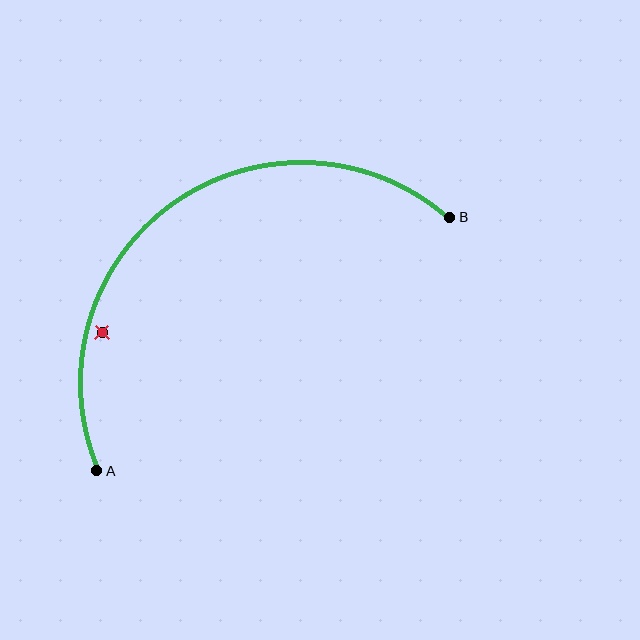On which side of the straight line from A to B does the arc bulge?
The arc bulges above and to the left of the straight line connecting A and B.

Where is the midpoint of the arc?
The arc midpoint is the point on the curve farthest from the straight line joining A and B. It sits above and to the left of that line.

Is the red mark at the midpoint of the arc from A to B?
No — the red mark does not lie on the arc at all. It sits slightly inside the curve.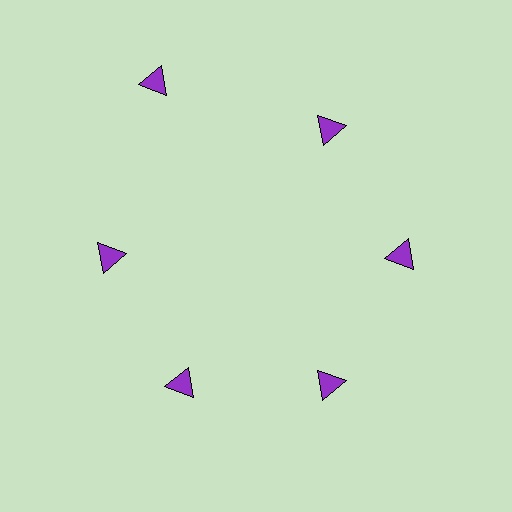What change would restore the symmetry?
The symmetry would be restored by moving it inward, back onto the ring so that all 6 triangles sit at equal angles and equal distance from the center.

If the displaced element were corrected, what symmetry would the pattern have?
It would have 6-fold rotational symmetry — the pattern would map onto itself every 60 degrees.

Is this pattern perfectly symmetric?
No. The 6 purple triangles are arranged in a ring, but one element near the 11 o'clock position is pushed outward from the center, breaking the 6-fold rotational symmetry.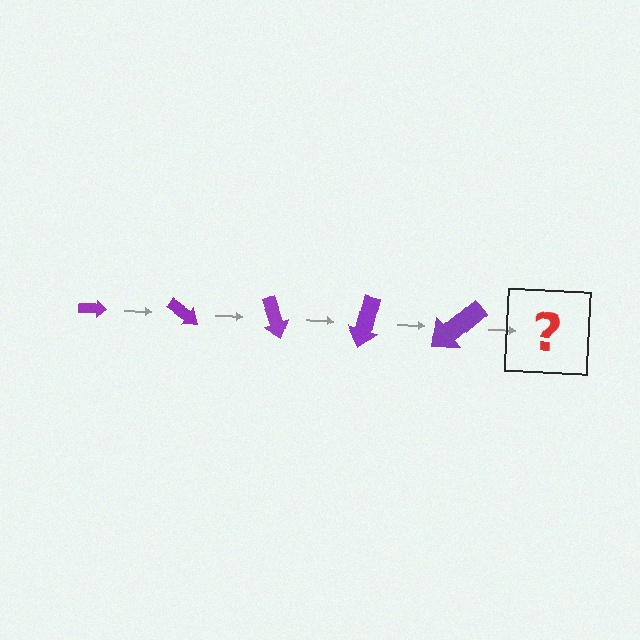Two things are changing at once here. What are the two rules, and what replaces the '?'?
The two rules are that the arrow grows larger each step and it rotates 35 degrees each step. The '?' should be an arrow, larger than the previous one and rotated 175 degrees from the start.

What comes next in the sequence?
The next element should be an arrow, larger than the previous one and rotated 175 degrees from the start.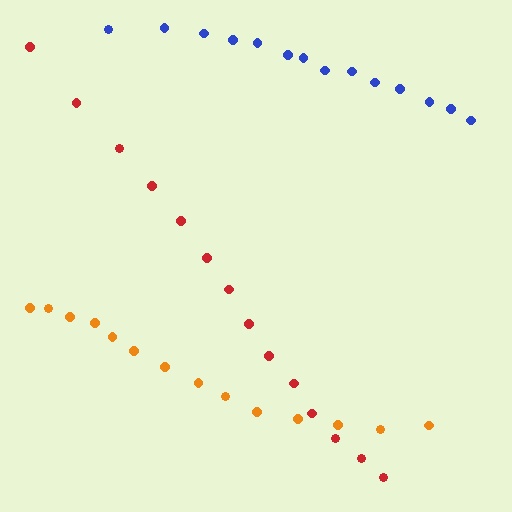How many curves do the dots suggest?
There are 3 distinct paths.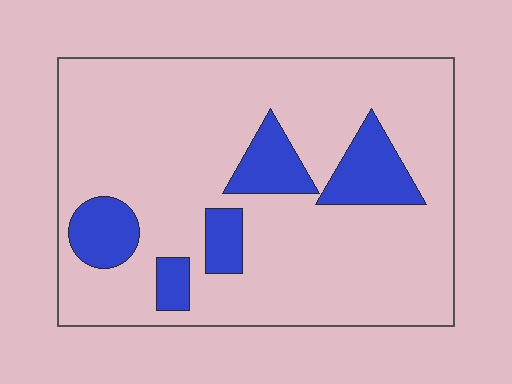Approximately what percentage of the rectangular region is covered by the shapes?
Approximately 15%.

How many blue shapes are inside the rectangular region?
5.